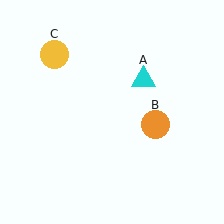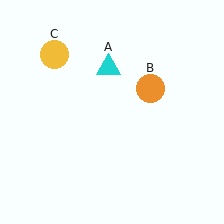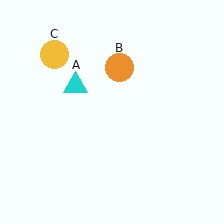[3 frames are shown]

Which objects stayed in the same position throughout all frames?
Yellow circle (object C) remained stationary.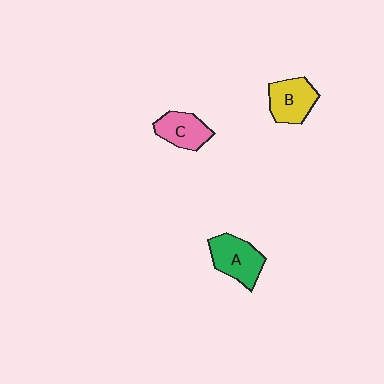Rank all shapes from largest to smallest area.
From largest to smallest: A (green), B (yellow), C (pink).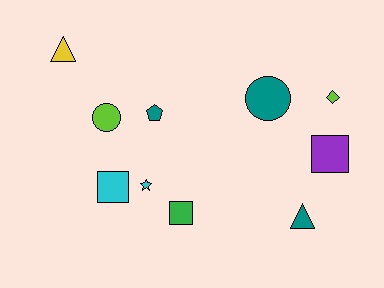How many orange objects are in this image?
There are no orange objects.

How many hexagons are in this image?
There are no hexagons.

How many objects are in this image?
There are 10 objects.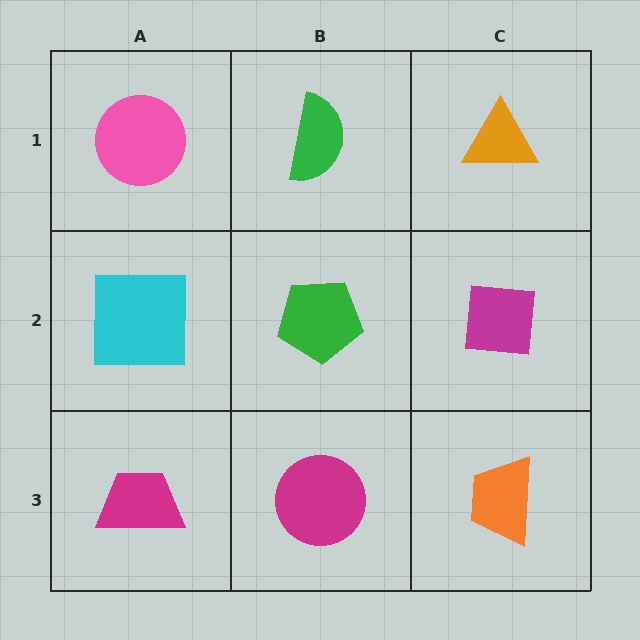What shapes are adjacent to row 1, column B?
A green pentagon (row 2, column B), a pink circle (row 1, column A), an orange triangle (row 1, column C).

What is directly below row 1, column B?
A green pentagon.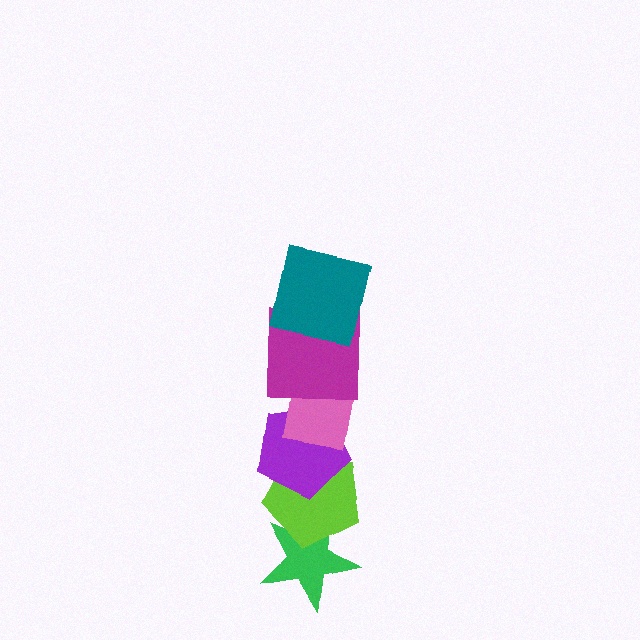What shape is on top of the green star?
The lime pentagon is on top of the green star.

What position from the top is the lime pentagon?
The lime pentagon is 5th from the top.